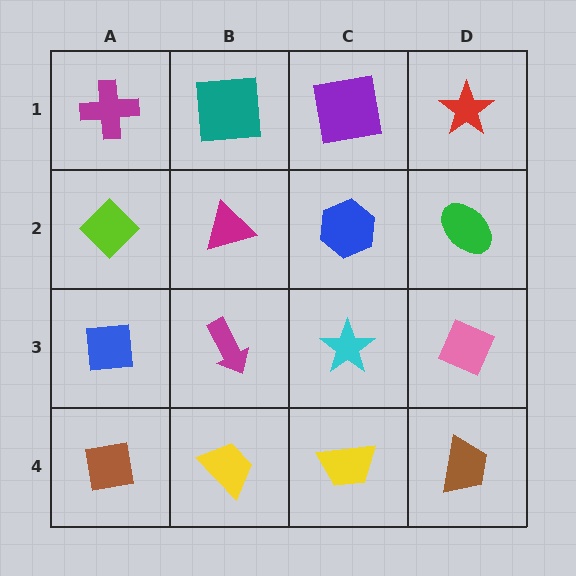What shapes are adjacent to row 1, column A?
A lime diamond (row 2, column A), a teal square (row 1, column B).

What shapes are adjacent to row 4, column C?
A cyan star (row 3, column C), a yellow trapezoid (row 4, column B), a brown trapezoid (row 4, column D).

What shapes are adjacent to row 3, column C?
A blue hexagon (row 2, column C), a yellow trapezoid (row 4, column C), a magenta arrow (row 3, column B), a pink diamond (row 3, column D).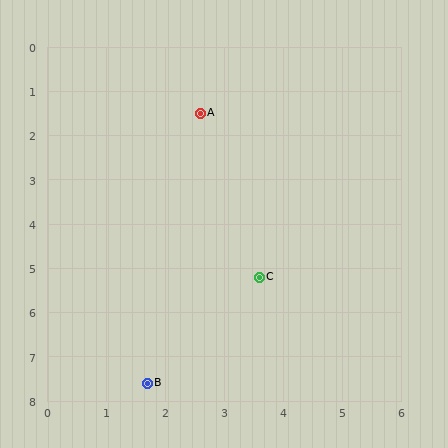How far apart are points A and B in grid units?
Points A and B are about 6.2 grid units apart.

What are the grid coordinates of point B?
Point B is at approximately (1.7, 7.6).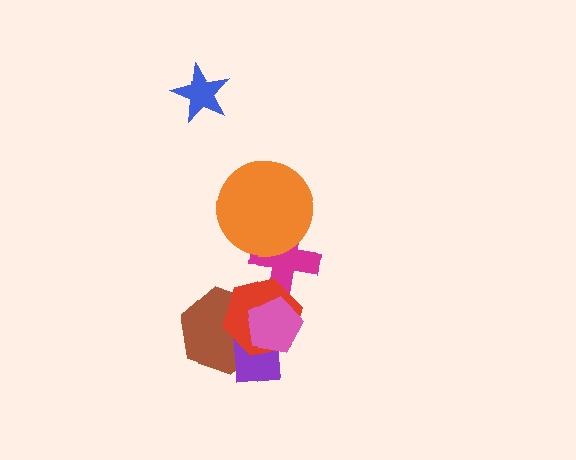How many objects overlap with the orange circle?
1 object overlaps with the orange circle.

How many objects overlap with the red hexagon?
4 objects overlap with the red hexagon.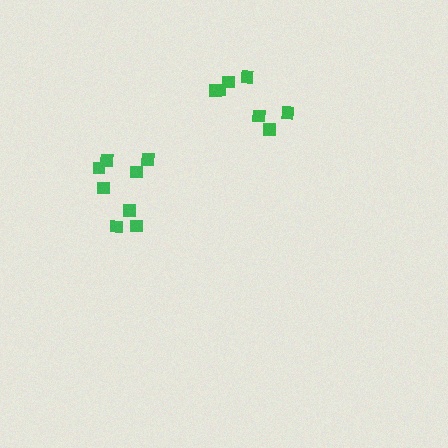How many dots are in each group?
Group 1: 8 dots, Group 2: 7 dots (15 total).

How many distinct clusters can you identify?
There are 2 distinct clusters.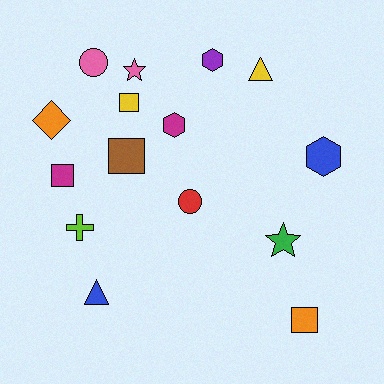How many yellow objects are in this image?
There are 2 yellow objects.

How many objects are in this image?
There are 15 objects.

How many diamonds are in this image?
There is 1 diamond.